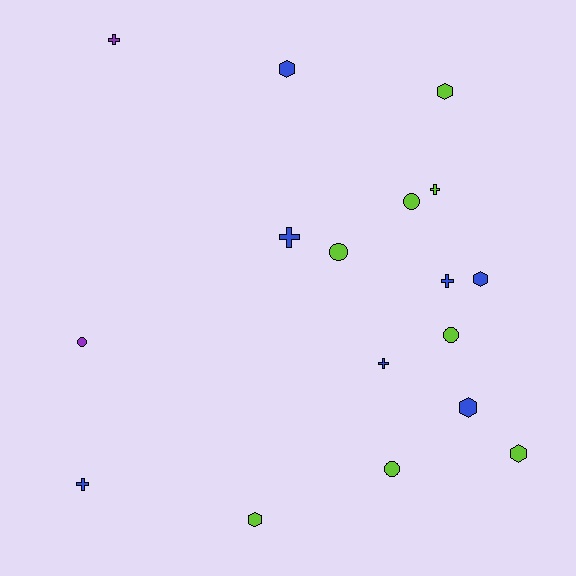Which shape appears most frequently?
Cross, with 6 objects.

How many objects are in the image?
There are 17 objects.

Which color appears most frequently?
Lime, with 8 objects.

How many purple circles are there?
There is 1 purple circle.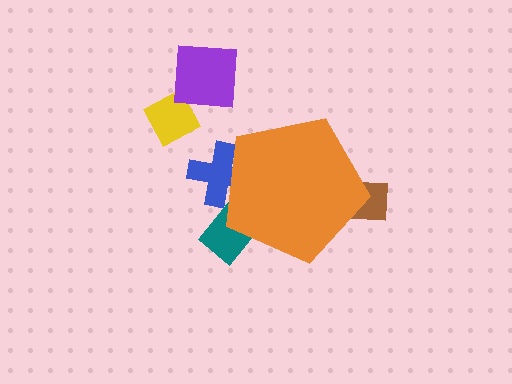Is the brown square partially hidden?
Yes, the brown square is partially hidden behind the orange pentagon.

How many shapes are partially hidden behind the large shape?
3 shapes are partially hidden.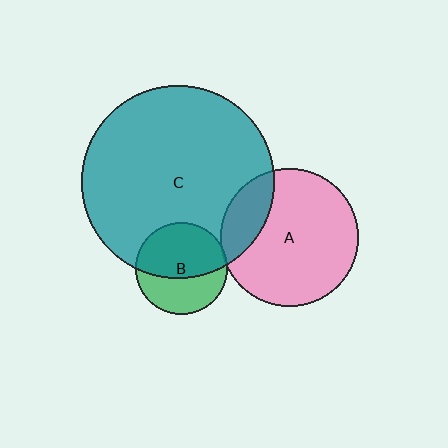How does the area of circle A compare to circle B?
Approximately 2.3 times.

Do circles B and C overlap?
Yes.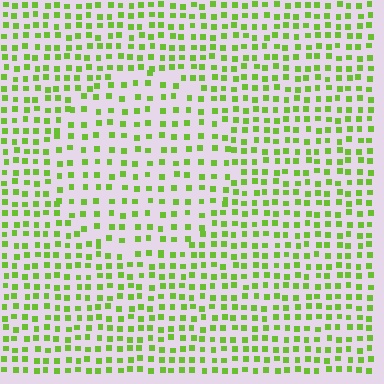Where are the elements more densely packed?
The elements are more densely packed outside the circle boundary.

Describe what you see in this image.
The image contains small lime elements arranged at two different densities. A circle-shaped region is visible where the elements are less densely packed than the surrounding area.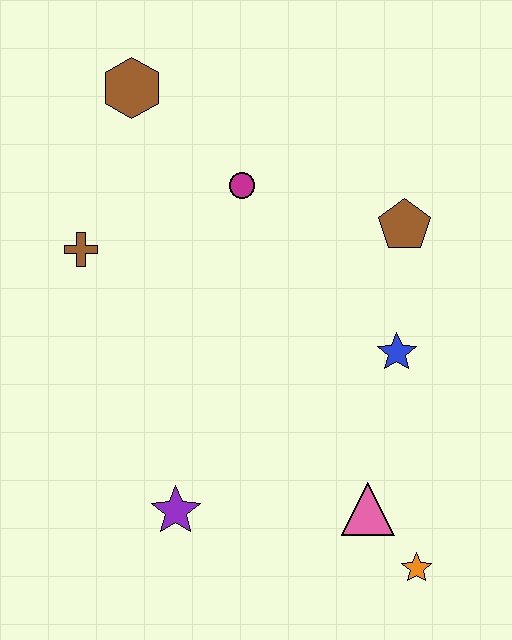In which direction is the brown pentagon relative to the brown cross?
The brown pentagon is to the right of the brown cross.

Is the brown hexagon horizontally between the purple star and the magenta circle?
No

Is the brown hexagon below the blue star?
No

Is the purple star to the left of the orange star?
Yes